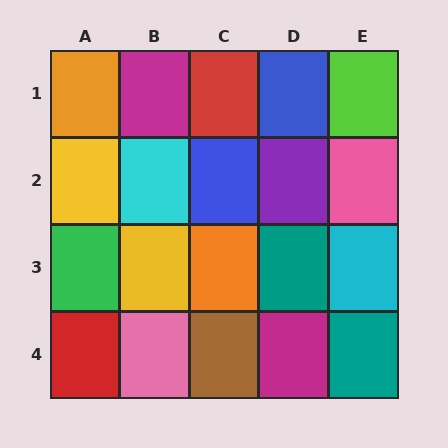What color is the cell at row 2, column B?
Cyan.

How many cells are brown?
1 cell is brown.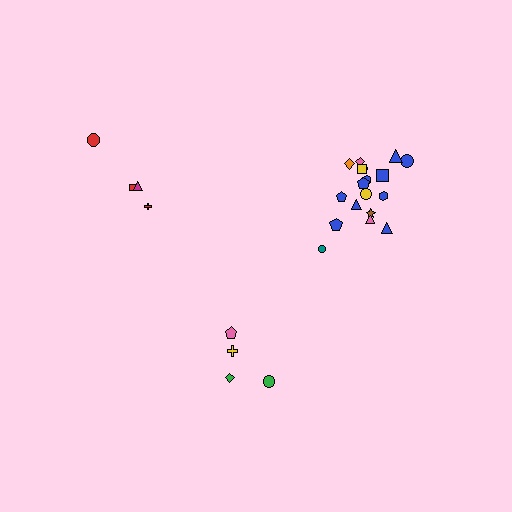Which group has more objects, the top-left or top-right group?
The top-right group.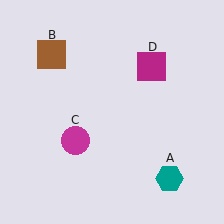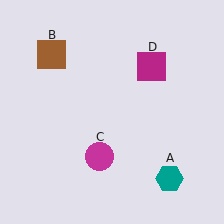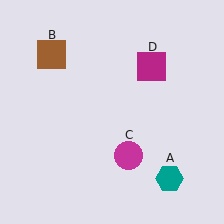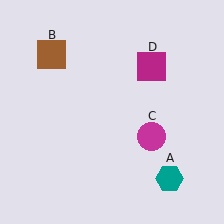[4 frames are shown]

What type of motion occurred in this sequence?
The magenta circle (object C) rotated counterclockwise around the center of the scene.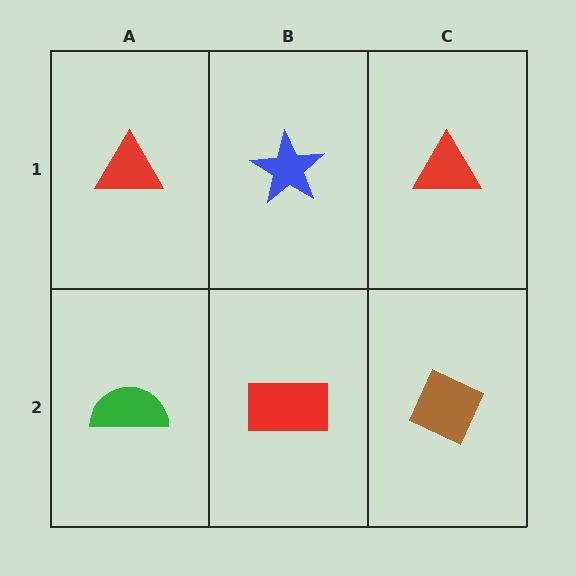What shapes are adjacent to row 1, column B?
A red rectangle (row 2, column B), a red triangle (row 1, column A), a red triangle (row 1, column C).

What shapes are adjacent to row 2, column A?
A red triangle (row 1, column A), a red rectangle (row 2, column B).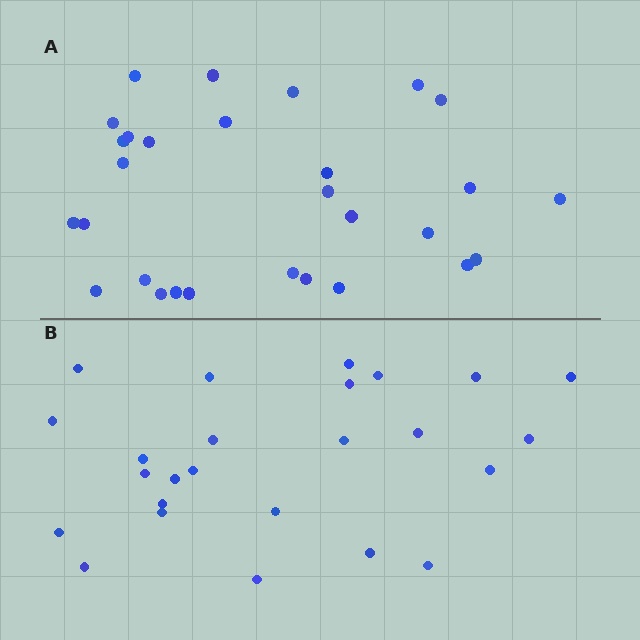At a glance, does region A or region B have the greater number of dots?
Region A (the top region) has more dots.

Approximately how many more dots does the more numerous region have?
Region A has about 4 more dots than region B.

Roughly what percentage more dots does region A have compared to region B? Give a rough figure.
About 15% more.